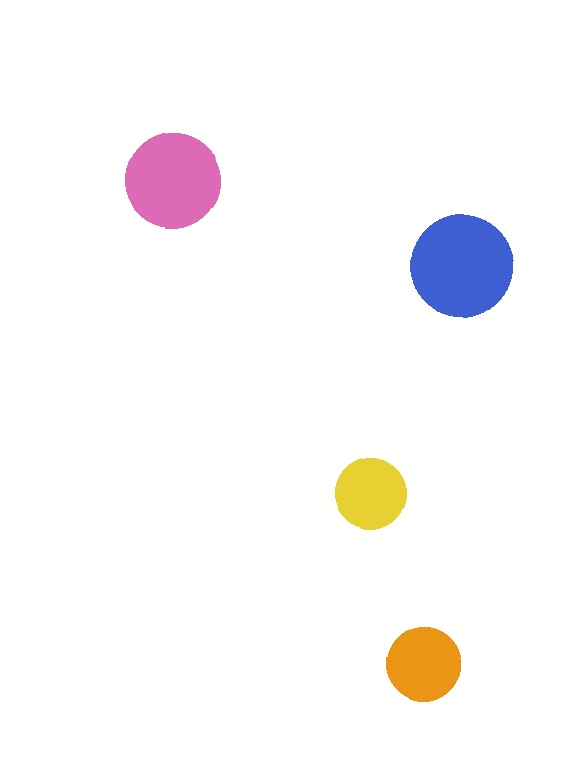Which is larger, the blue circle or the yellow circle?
The blue one.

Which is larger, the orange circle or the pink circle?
The pink one.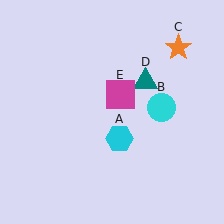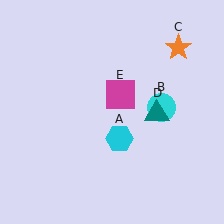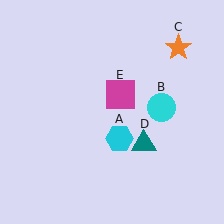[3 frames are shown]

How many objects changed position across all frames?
1 object changed position: teal triangle (object D).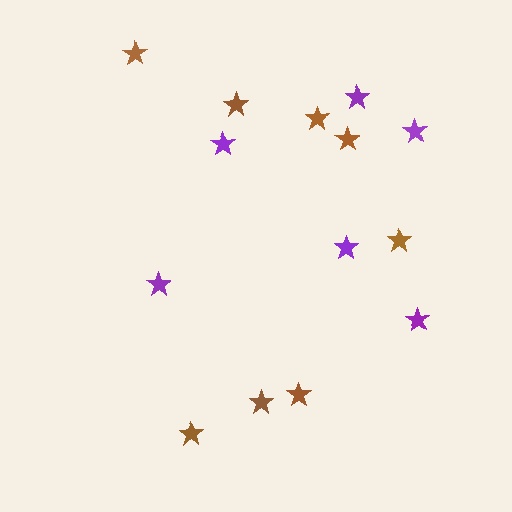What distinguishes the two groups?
There are 2 groups: one group of purple stars (6) and one group of brown stars (8).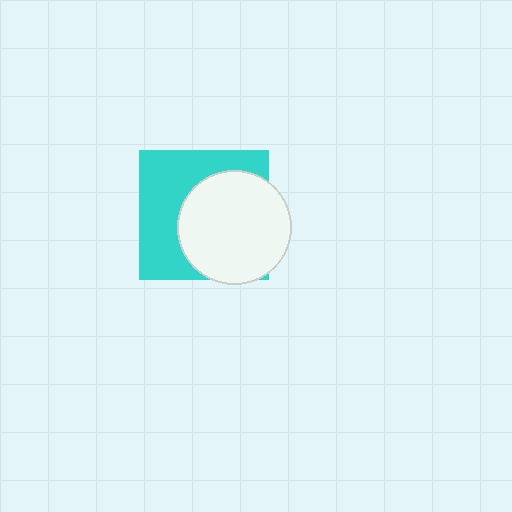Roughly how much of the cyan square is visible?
About half of it is visible (roughly 48%).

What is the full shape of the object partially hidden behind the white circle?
The partially hidden object is a cyan square.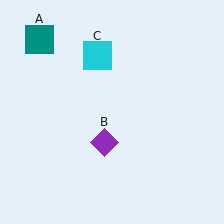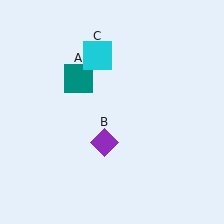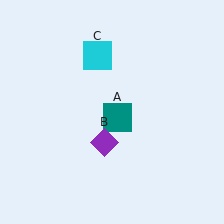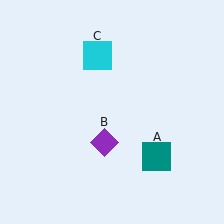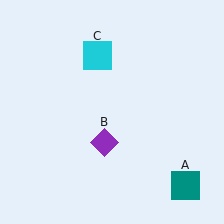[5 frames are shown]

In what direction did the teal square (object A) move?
The teal square (object A) moved down and to the right.